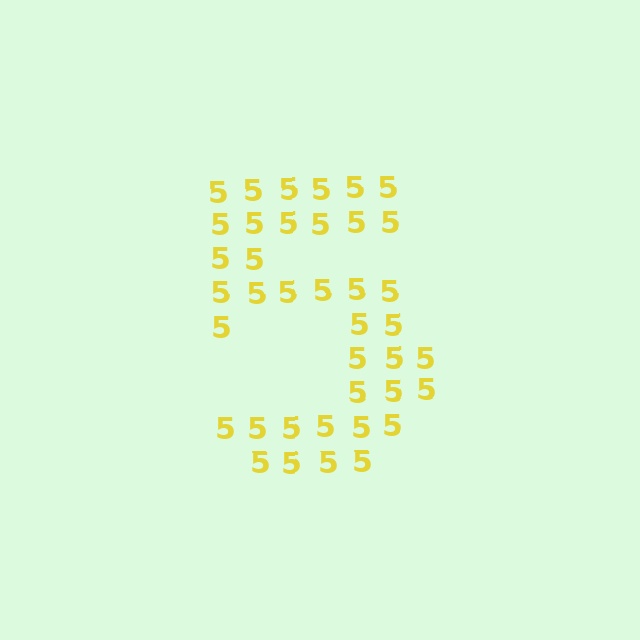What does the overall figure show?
The overall figure shows the digit 5.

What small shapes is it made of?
It is made of small digit 5's.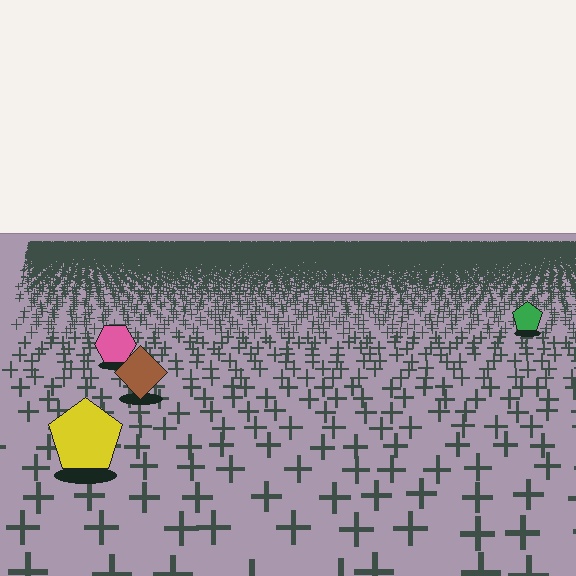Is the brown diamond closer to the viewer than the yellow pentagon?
No. The yellow pentagon is closer — you can tell from the texture gradient: the ground texture is coarser near it.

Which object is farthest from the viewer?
The green pentagon is farthest from the viewer. It appears smaller and the ground texture around it is denser.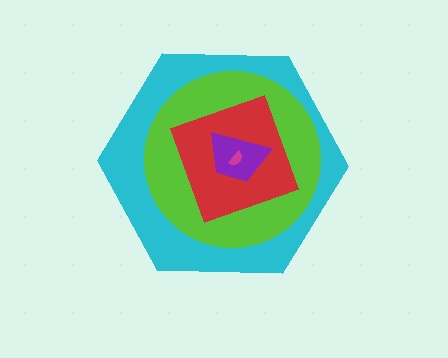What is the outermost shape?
The cyan hexagon.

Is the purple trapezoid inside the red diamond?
Yes.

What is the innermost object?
The magenta semicircle.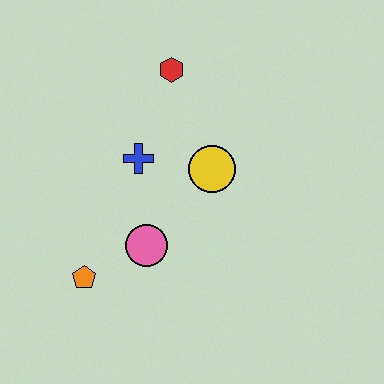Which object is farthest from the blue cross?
The orange pentagon is farthest from the blue cross.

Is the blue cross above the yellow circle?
Yes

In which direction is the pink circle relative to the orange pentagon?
The pink circle is to the right of the orange pentagon.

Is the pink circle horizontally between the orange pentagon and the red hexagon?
Yes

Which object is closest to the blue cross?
The yellow circle is closest to the blue cross.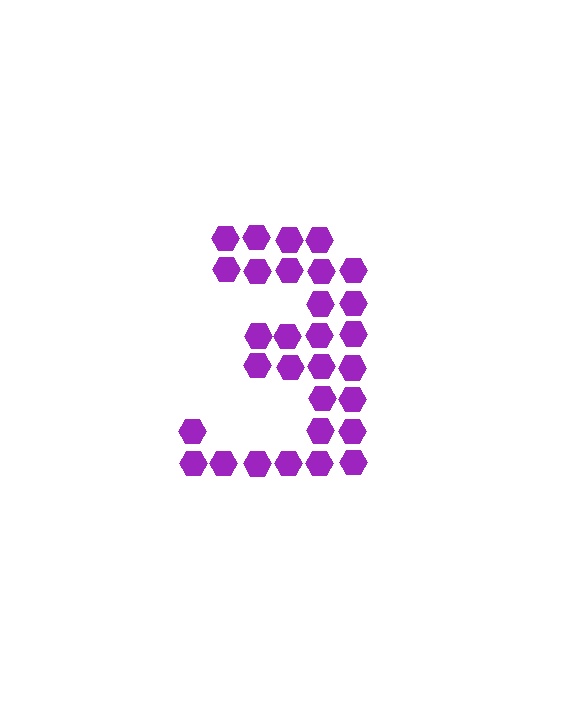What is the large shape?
The large shape is the digit 3.